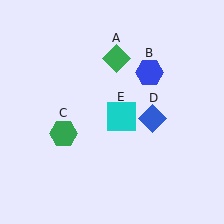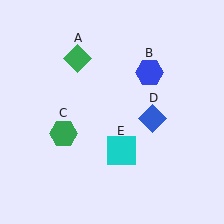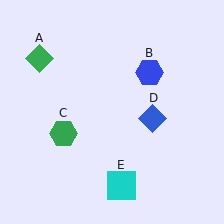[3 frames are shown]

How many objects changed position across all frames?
2 objects changed position: green diamond (object A), cyan square (object E).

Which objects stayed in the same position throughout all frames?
Blue hexagon (object B) and green hexagon (object C) and blue diamond (object D) remained stationary.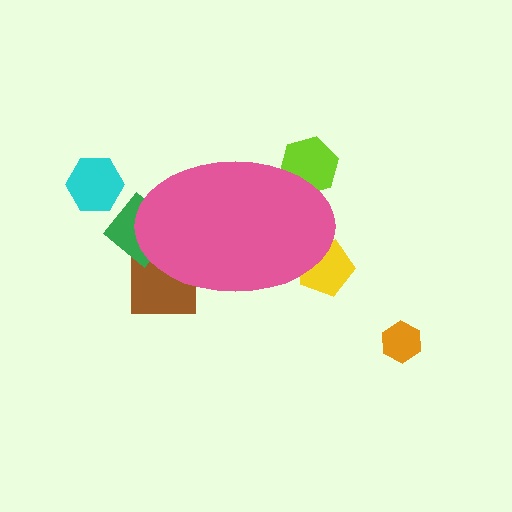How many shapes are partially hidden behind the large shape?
4 shapes are partially hidden.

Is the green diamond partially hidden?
Yes, the green diamond is partially hidden behind the pink ellipse.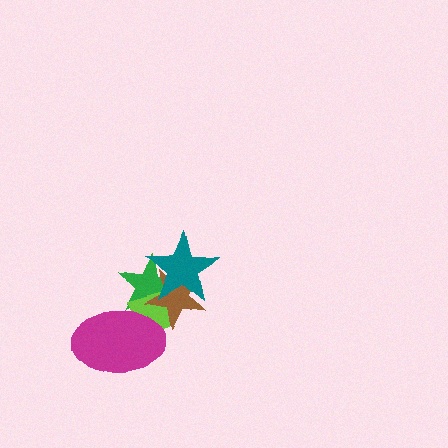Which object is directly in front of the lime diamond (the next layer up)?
The brown star is directly in front of the lime diamond.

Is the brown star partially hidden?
Yes, it is partially covered by another shape.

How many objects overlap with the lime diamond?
4 objects overlap with the lime diamond.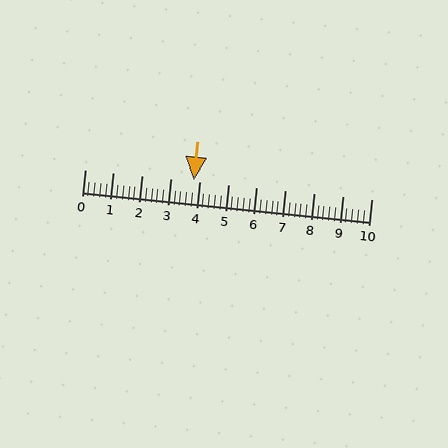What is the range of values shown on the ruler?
The ruler shows values from 0 to 10.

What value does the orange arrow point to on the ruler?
The orange arrow points to approximately 3.8.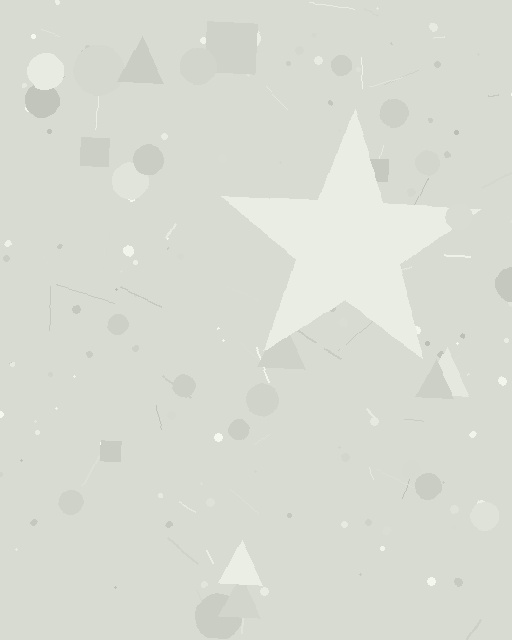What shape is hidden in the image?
A star is hidden in the image.